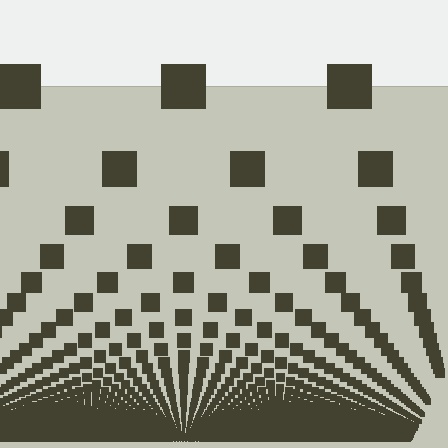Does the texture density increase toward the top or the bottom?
Density increases toward the bottom.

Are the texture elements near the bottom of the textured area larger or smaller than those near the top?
Smaller. The gradient is inverted — elements near the bottom are smaller and denser.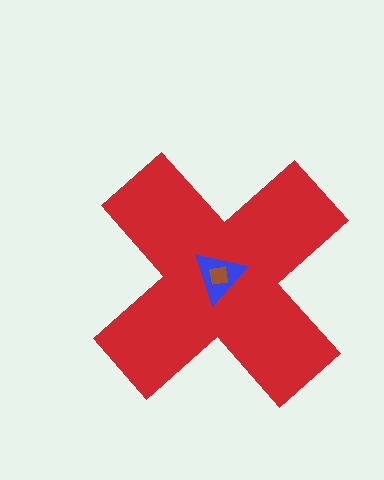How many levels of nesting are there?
3.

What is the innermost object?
The brown square.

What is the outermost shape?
The red cross.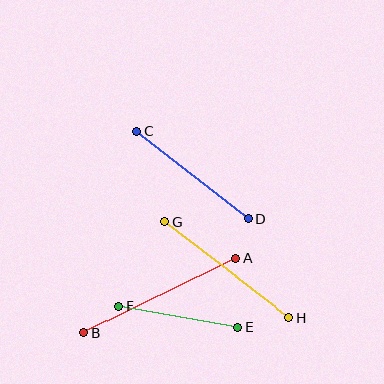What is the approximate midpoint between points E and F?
The midpoint is at approximately (178, 317) pixels.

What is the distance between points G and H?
The distance is approximately 157 pixels.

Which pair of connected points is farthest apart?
Points A and B are farthest apart.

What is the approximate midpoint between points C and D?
The midpoint is at approximately (192, 175) pixels.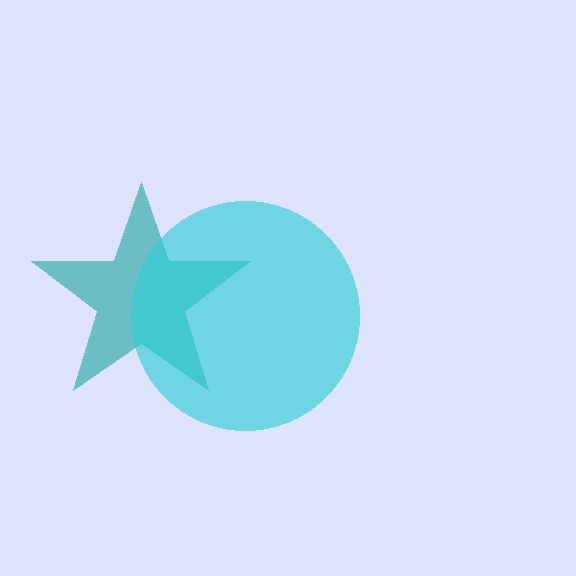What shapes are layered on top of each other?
The layered shapes are: a teal star, a cyan circle.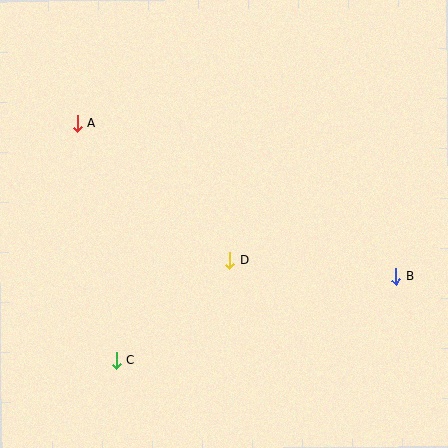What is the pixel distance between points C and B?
The distance between C and B is 292 pixels.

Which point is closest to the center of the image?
Point D at (230, 260) is closest to the center.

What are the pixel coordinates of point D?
Point D is at (230, 260).